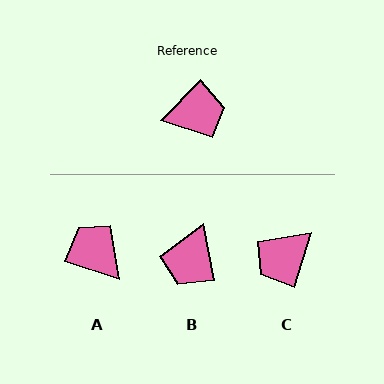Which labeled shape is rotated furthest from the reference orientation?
C, about 153 degrees away.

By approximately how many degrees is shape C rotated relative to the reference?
Approximately 153 degrees clockwise.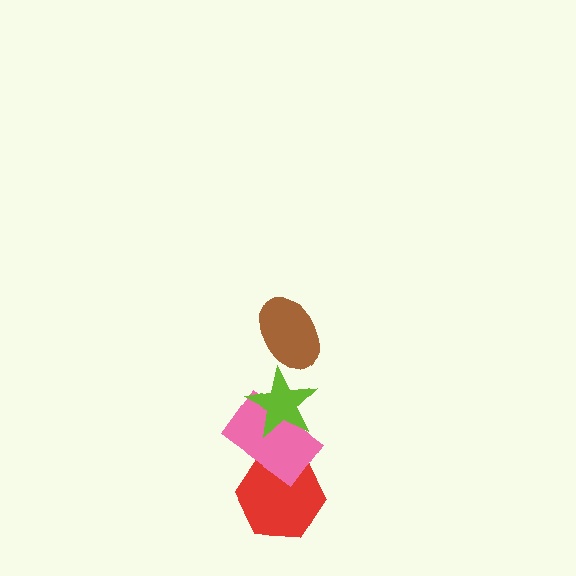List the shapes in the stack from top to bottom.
From top to bottom: the brown ellipse, the lime star, the pink rectangle, the red hexagon.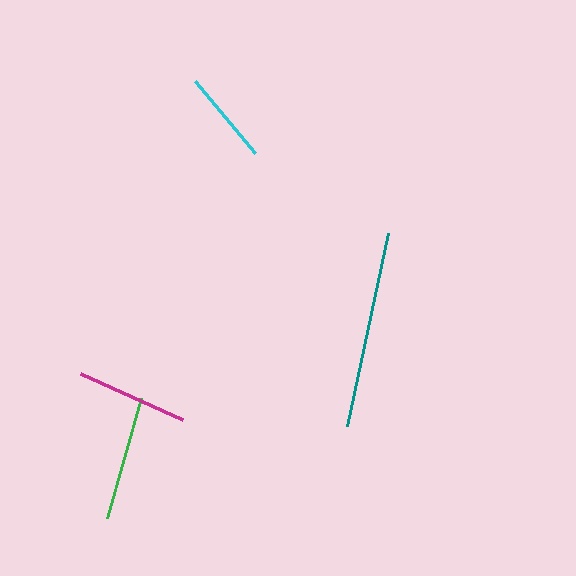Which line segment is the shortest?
The cyan line is the shortest at approximately 94 pixels.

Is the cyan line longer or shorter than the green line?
The green line is longer than the cyan line.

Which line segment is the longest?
The teal line is the longest at approximately 197 pixels.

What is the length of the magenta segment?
The magenta segment is approximately 112 pixels long.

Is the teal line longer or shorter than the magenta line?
The teal line is longer than the magenta line.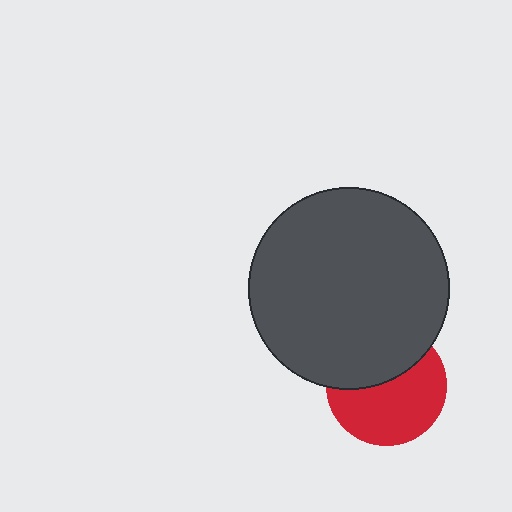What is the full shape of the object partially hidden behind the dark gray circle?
The partially hidden object is a red circle.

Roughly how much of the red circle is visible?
About half of it is visible (roughly 59%).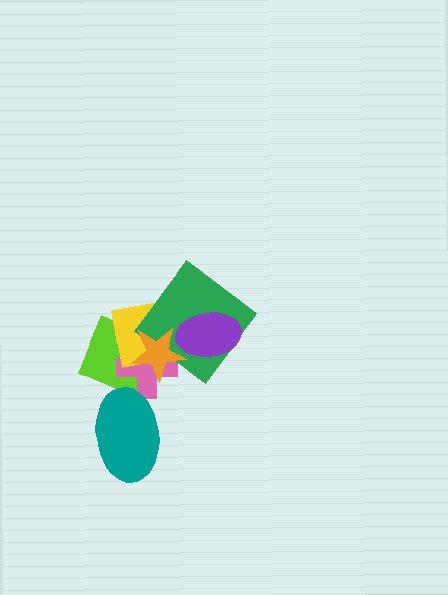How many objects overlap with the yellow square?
4 objects overlap with the yellow square.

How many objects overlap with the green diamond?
4 objects overlap with the green diamond.